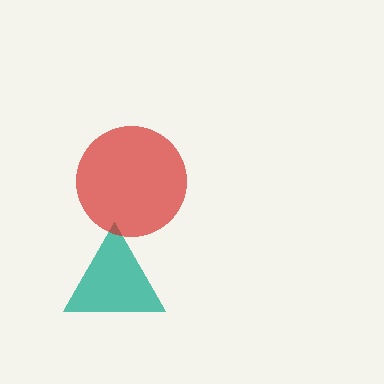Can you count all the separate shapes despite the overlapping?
Yes, there are 2 separate shapes.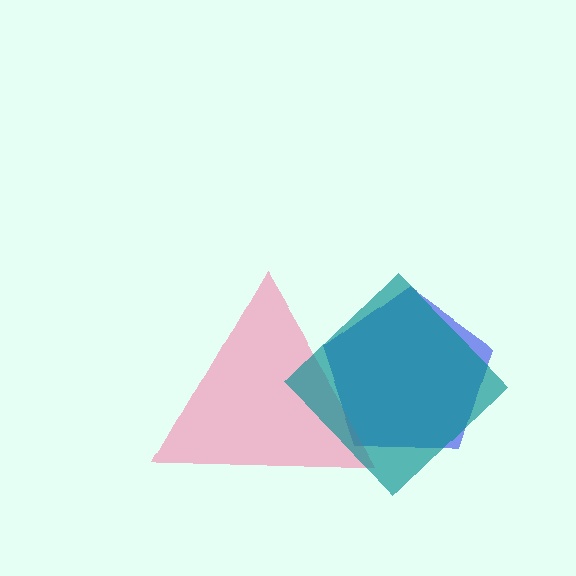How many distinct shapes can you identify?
There are 3 distinct shapes: a blue pentagon, a pink triangle, a teal diamond.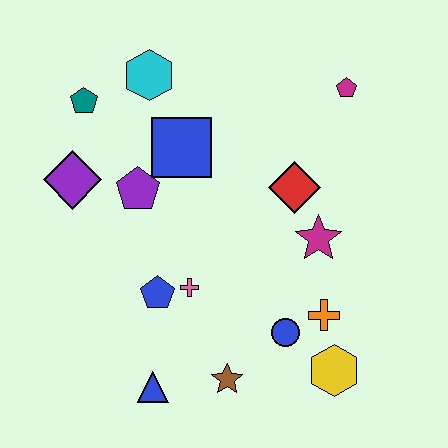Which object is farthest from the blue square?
The yellow hexagon is farthest from the blue square.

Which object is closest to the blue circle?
The orange cross is closest to the blue circle.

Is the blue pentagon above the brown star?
Yes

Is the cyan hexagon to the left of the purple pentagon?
No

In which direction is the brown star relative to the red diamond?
The brown star is below the red diamond.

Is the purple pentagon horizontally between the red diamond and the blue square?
No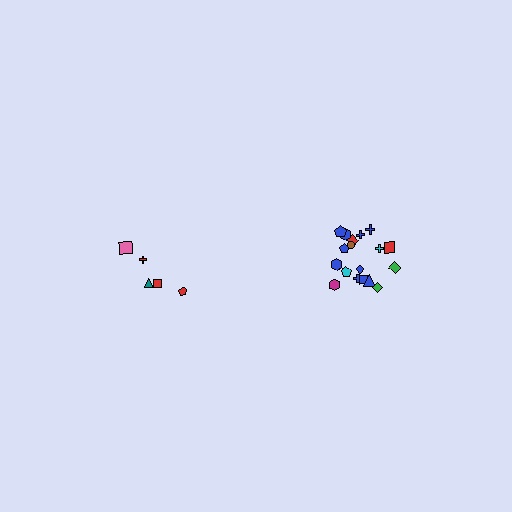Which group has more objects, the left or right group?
The right group.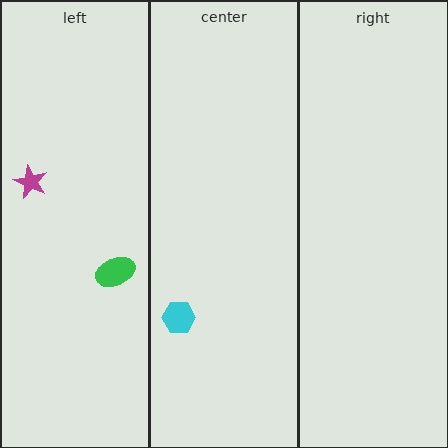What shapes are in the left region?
The green ellipse, the magenta star.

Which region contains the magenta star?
The left region.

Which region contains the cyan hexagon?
The center region.